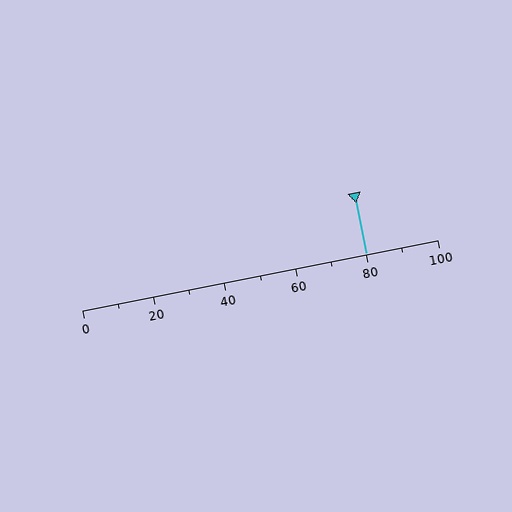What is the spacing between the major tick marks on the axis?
The major ticks are spaced 20 apart.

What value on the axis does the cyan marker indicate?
The marker indicates approximately 80.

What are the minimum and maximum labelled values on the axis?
The axis runs from 0 to 100.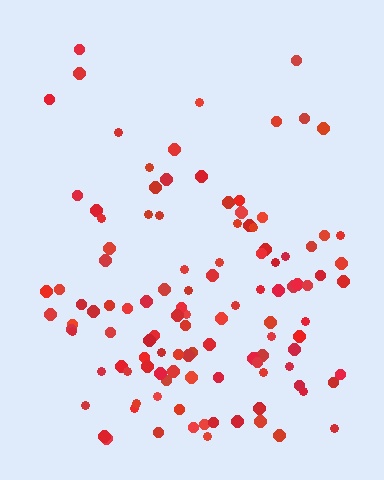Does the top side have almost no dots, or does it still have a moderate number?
Still a moderate number, just noticeably fewer than the bottom.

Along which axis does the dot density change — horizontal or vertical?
Vertical.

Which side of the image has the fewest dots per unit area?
The top.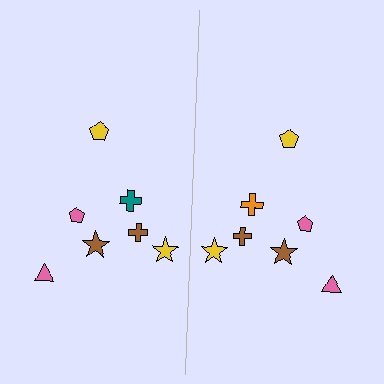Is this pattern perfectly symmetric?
No, the pattern is not perfectly symmetric. The orange cross on the right side breaks the symmetry — its mirror counterpart is teal.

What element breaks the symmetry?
The orange cross on the right side breaks the symmetry — its mirror counterpart is teal.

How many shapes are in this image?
There are 14 shapes in this image.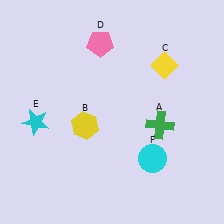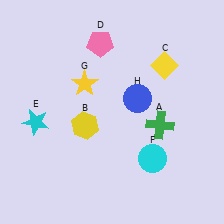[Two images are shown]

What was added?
A yellow star (G), a blue circle (H) were added in Image 2.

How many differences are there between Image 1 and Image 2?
There are 2 differences between the two images.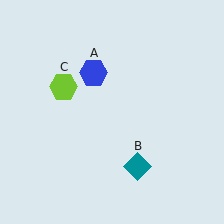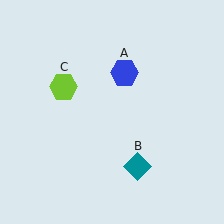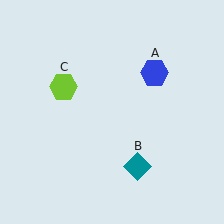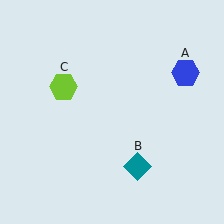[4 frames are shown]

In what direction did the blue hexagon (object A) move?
The blue hexagon (object A) moved right.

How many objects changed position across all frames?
1 object changed position: blue hexagon (object A).